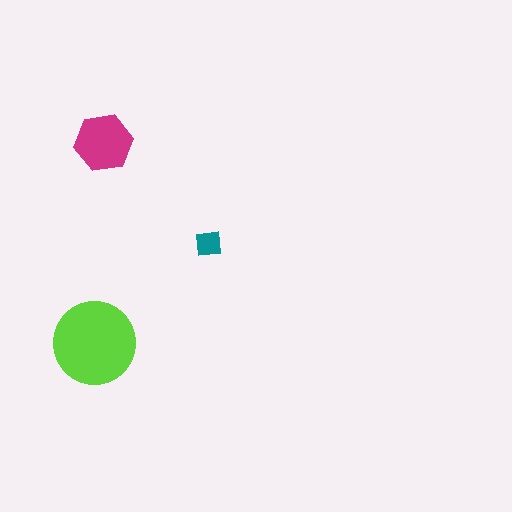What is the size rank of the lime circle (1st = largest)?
1st.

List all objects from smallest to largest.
The teal square, the magenta hexagon, the lime circle.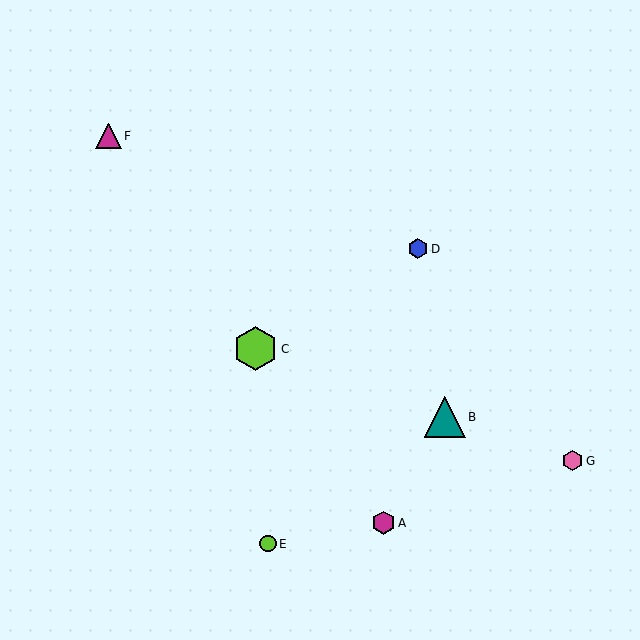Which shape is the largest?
The lime hexagon (labeled C) is the largest.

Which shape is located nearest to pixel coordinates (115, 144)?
The magenta triangle (labeled F) at (109, 136) is nearest to that location.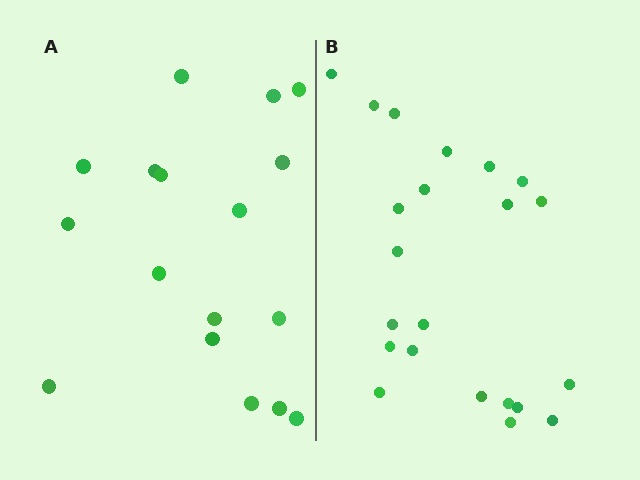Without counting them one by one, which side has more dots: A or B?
Region B (the right region) has more dots.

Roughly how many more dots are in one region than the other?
Region B has about 5 more dots than region A.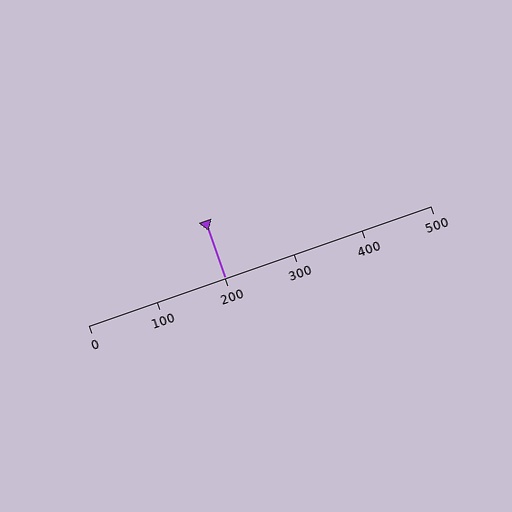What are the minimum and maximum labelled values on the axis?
The axis runs from 0 to 500.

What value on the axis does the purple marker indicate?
The marker indicates approximately 200.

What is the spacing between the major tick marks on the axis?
The major ticks are spaced 100 apart.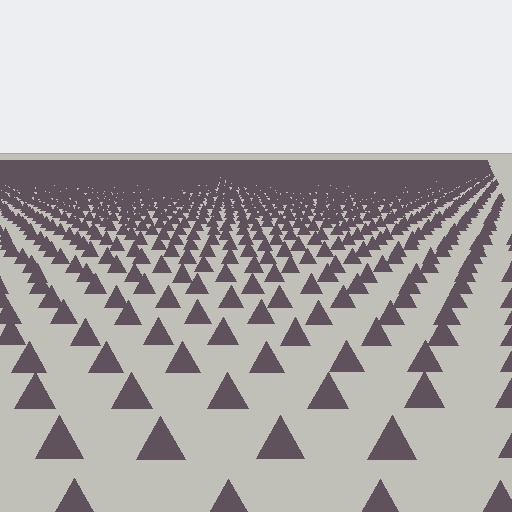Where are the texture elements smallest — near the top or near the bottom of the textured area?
Near the top.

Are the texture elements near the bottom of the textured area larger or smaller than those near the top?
Larger. Near the bottom, elements are closer to the viewer and appear at a bigger on-screen size.